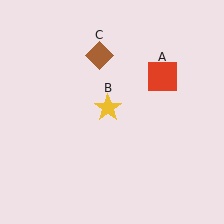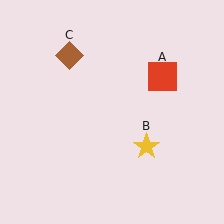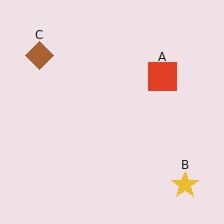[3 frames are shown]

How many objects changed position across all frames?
2 objects changed position: yellow star (object B), brown diamond (object C).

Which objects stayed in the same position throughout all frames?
Red square (object A) remained stationary.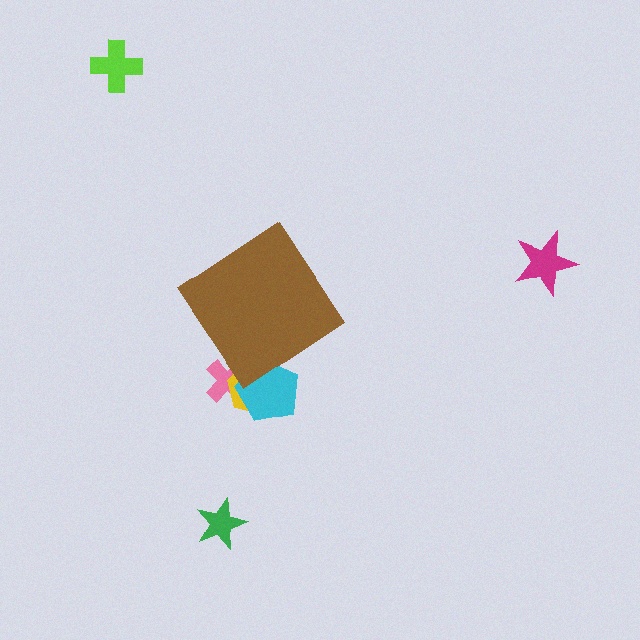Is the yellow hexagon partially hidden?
Yes, the yellow hexagon is partially hidden behind the brown diamond.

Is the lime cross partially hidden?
No, the lime cross is fully visible.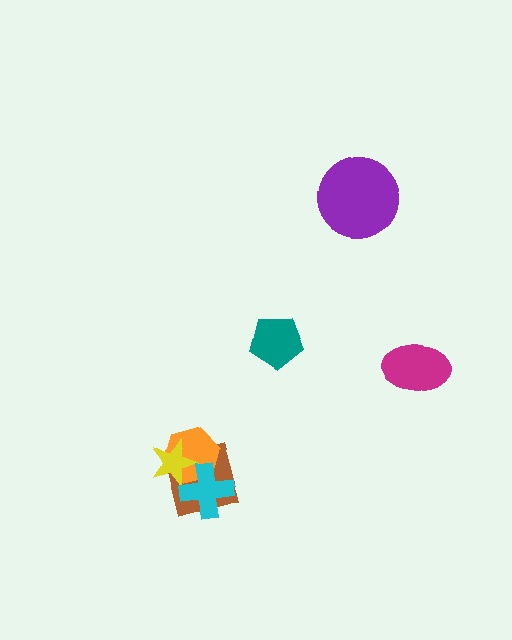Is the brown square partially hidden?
Yes, it is partially covered by another shape.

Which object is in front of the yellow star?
The cyan cross is in front of the yellow star.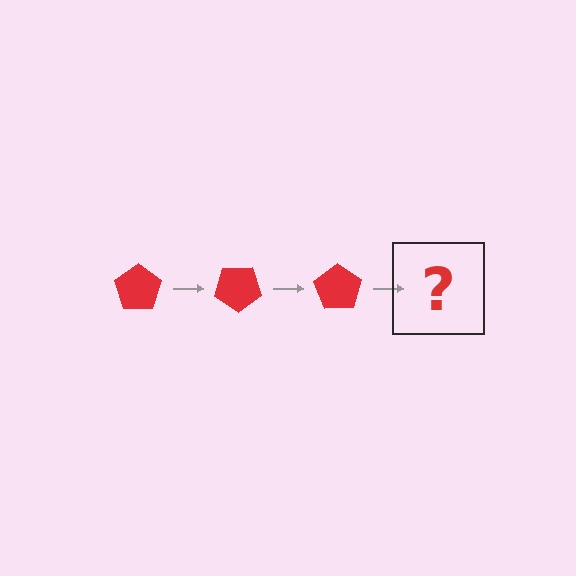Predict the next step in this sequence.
The next step is a red pentagon rotated 105 degrees.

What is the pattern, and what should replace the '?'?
The pattern is that the pentagon rotates 35 degrees each step. The '?' should be a red pentagon rotated 105 degrees.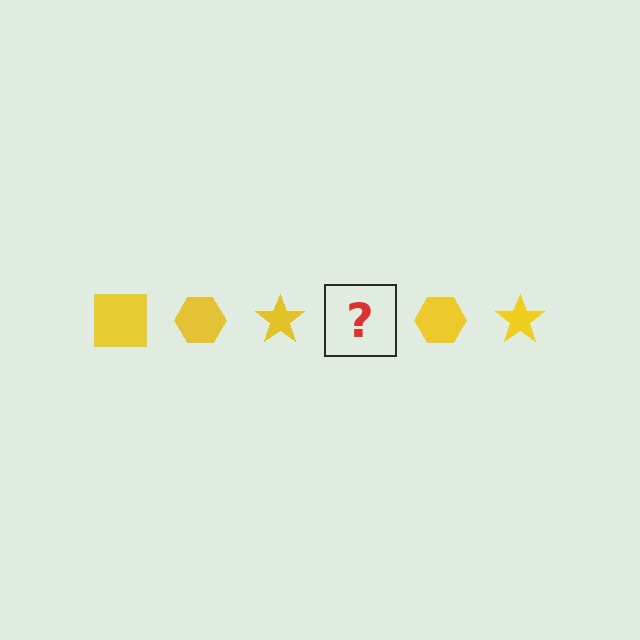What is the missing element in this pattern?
The missing element is a yellow square.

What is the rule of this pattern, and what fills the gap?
The rule is that the pattern cycles through square, hexagon, star shapes in yellow. The gap should be filled with a yellow square.